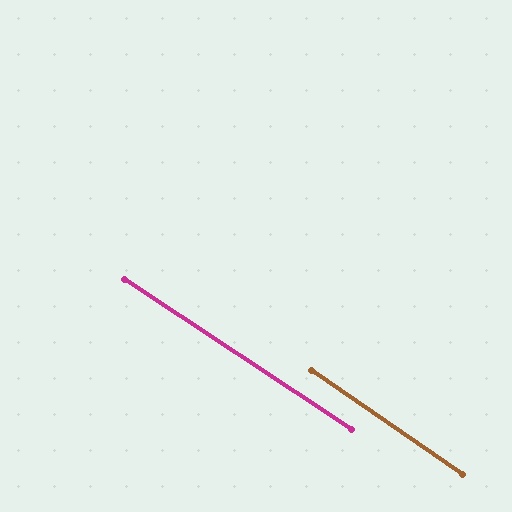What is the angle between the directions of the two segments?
Approximately 1 degree.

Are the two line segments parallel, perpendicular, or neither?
Parallel — their directions differ by only 1.2°.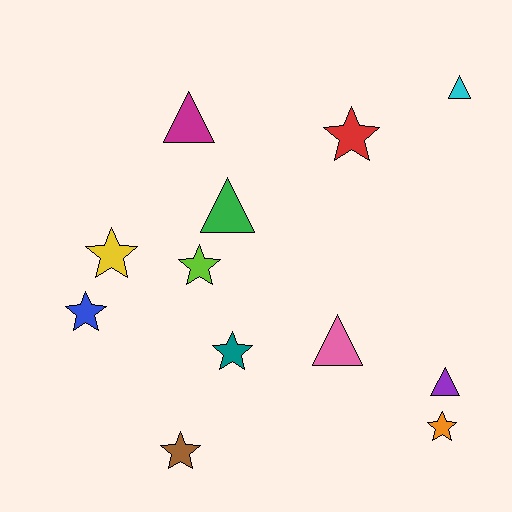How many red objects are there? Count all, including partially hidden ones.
There is 1 red object.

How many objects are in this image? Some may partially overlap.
There are 12 objects.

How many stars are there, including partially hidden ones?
There are 7 stars.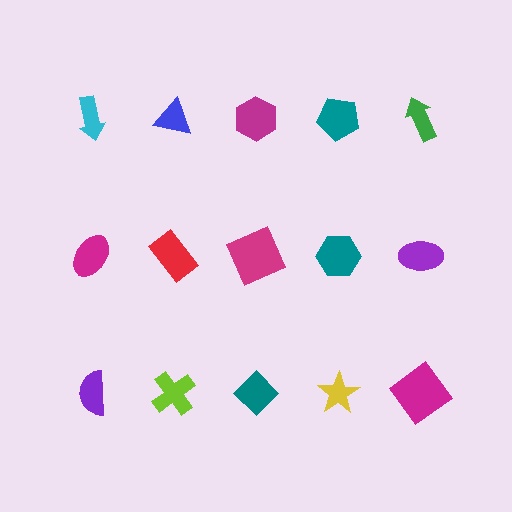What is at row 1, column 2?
A blue triangle.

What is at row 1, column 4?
A teal pentagon.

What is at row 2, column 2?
A red rectangle.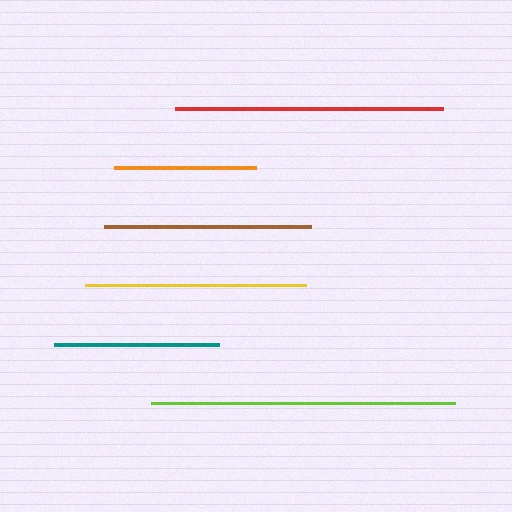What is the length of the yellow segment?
The yellow segment is approximately 221 pixels long.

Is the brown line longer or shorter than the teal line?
The brown line is longer than the teal line.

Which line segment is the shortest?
The orange line is the shortest at approximately 143 pixels.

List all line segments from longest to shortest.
From longest to shortest: lime, red, yellow, brown, teal, orange.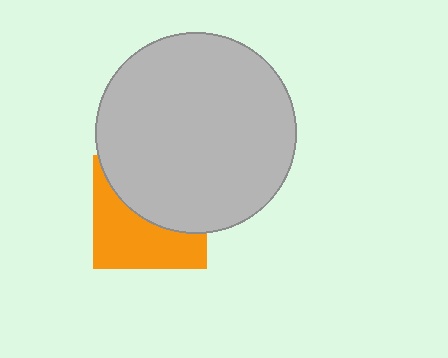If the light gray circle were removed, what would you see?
You would see the complete orange square.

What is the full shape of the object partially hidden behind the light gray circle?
The partially hidden object is an orange square.